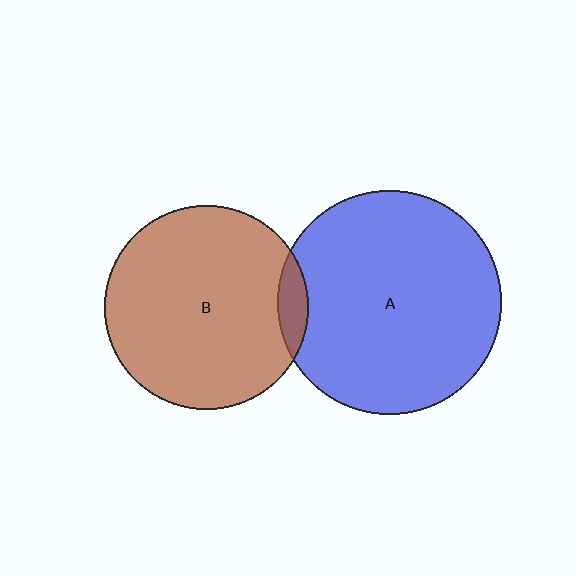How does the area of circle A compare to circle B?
Approximately 1.2 times.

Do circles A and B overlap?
Yes.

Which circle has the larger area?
Circle A (blue).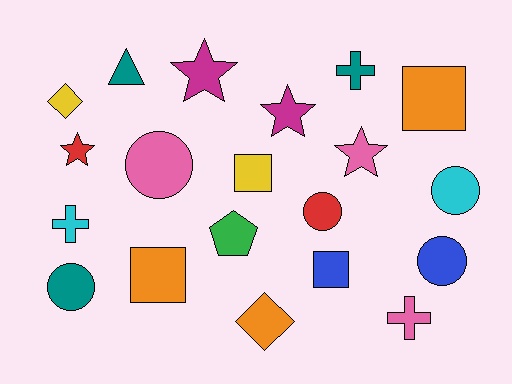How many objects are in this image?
There are 20 objects.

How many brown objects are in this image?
There are no brown objects.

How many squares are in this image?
There are 4 squares.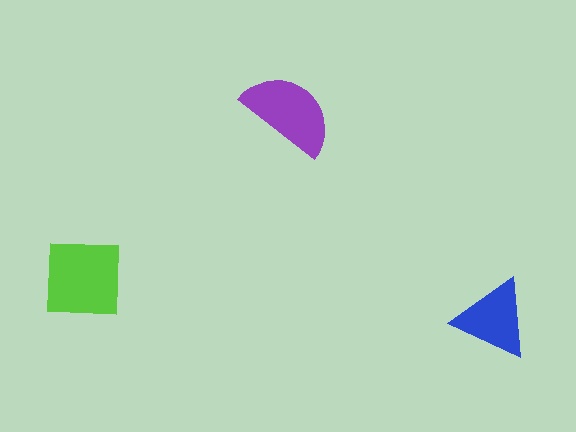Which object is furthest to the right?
The blue triangle is rightmost.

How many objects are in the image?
There are 3 objects in the image.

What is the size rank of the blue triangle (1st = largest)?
3rd.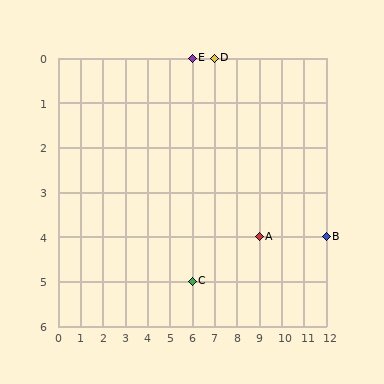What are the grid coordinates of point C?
Point C is at grid coordinates (6, 5).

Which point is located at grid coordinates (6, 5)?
Point C is at (6, 5).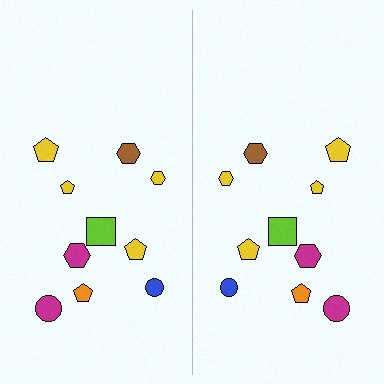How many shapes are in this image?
There are 20 shapes in this image.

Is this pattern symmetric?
Yes, this pattern has bilateral (reflection) symmetry.